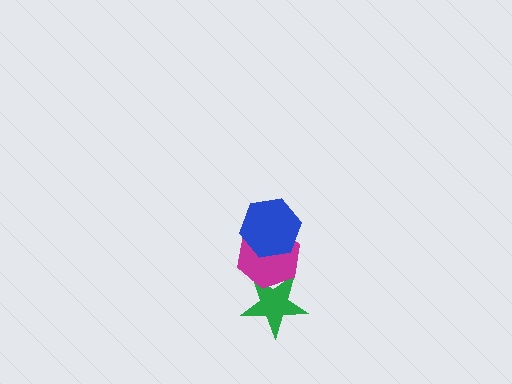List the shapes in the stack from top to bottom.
From top to bottom: the blue hexagon, the magenta hexagon, the green star.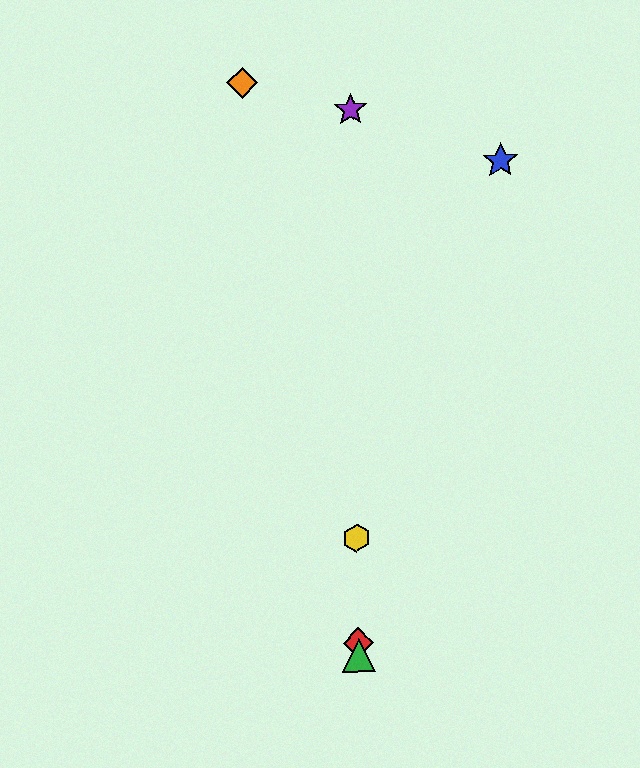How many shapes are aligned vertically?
4 shapes (the red diamond, the green triangle, the yellow hexagon, the purple star) are aligned vertically.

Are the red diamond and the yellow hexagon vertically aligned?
Yes, both are at x≈358.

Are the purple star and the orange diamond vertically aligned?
No, the purple star is at x≈351 and the orange diamond is at x≈242.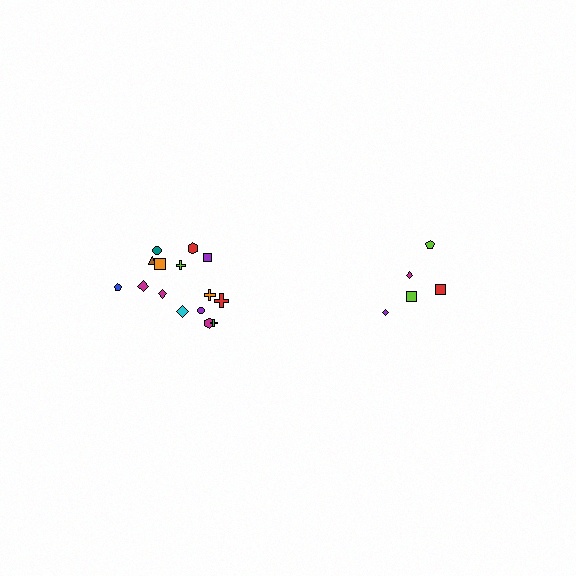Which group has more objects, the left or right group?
The left group.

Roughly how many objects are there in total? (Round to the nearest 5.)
Roughly 20 objects in total.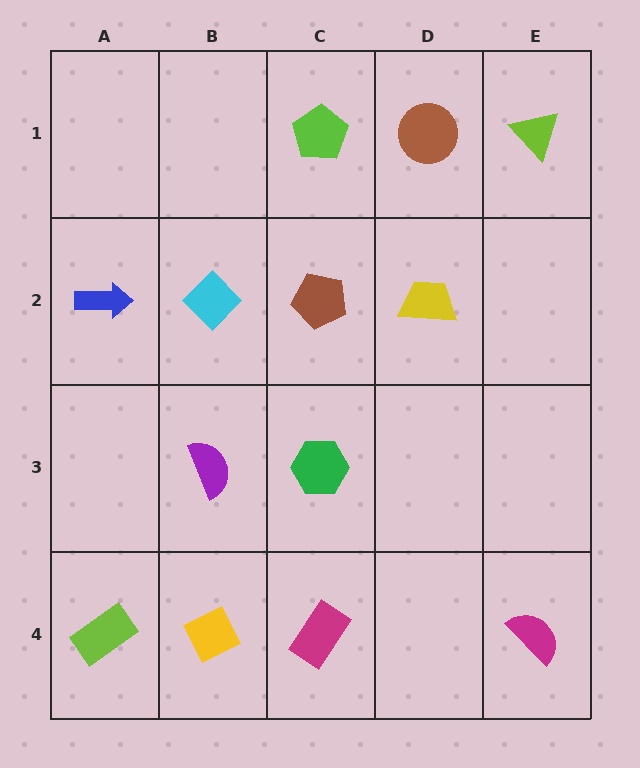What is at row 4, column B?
A yellow diamond.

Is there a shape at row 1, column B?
No, that cell is empty.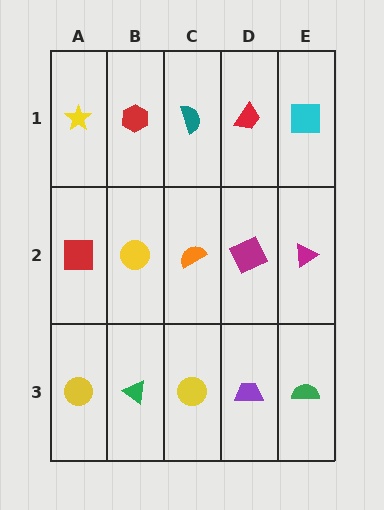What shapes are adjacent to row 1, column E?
A magenta triangle (row 2, column E), a red trapezoid (row 1, column D).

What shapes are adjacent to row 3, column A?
A red square (row 2, column A), a green triangle (row 3, column B).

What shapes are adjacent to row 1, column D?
A magenta square (row 2, column D), a teal semicircle (row 1, column C), a cyan square (row 1, column E).